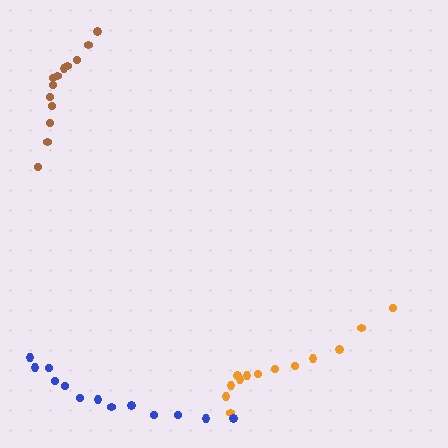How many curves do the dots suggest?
There are 3 distinct paths.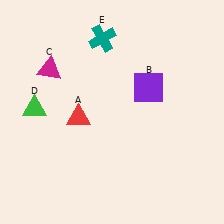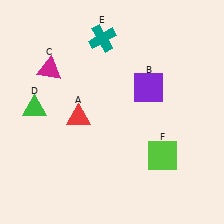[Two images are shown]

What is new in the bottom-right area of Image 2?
A lime square (F) was added in the bottom-right area of Image 2.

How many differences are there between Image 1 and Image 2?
There is 1 difference between the two images.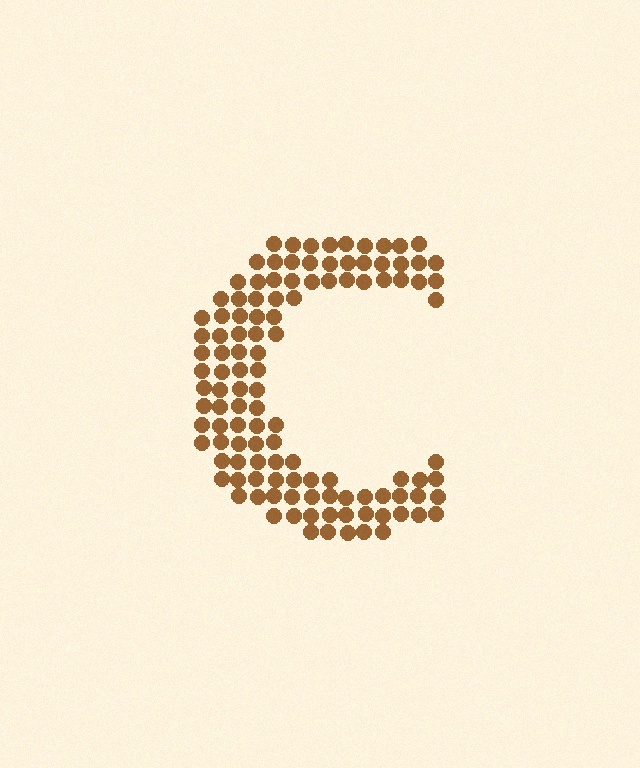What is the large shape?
The large shape is the letter C.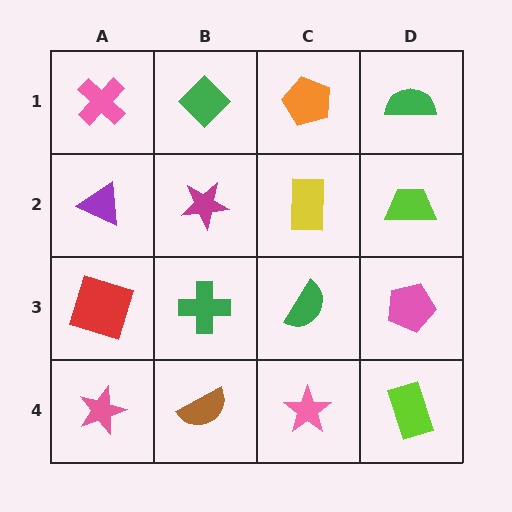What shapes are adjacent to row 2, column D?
A green semicircle (row 1, column D), a pink pentagon (row 3, column D), a yellow rectangle (row 2, column C).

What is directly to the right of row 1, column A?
A green diamond.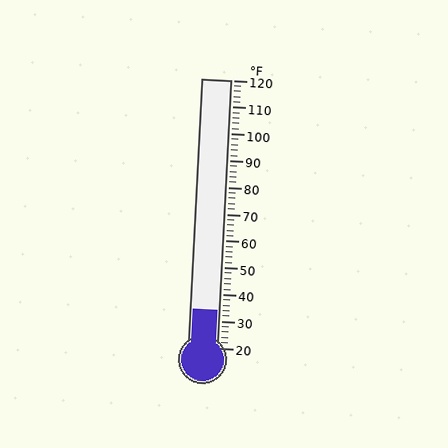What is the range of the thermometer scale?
The thermometer scale ranges from 20°F to 120°F.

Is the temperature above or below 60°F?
The temperature is below 60°F.